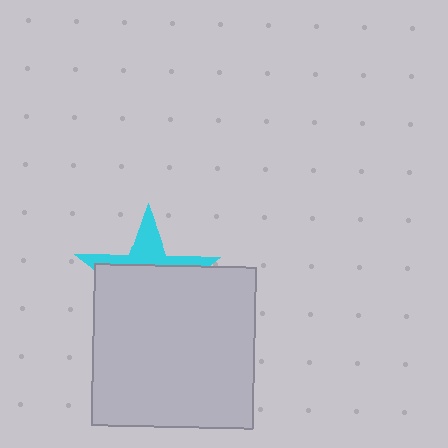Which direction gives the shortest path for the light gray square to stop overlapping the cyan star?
Moving down gives the shortest separation.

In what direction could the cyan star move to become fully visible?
The cyan star could move up. That would shift it out from behind the light gray square entirely.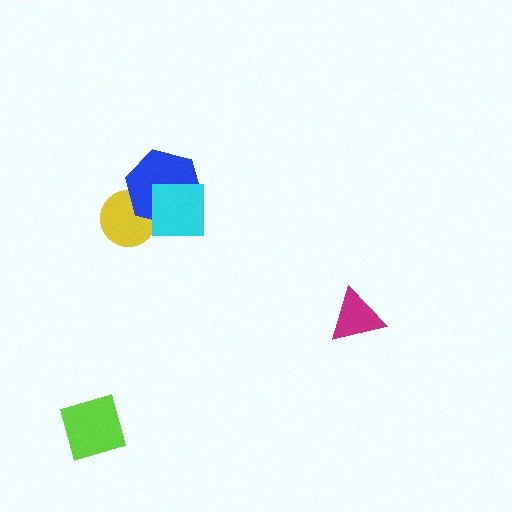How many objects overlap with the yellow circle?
1 object overlaps with the yellow circle.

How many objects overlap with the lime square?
0 objects overlap with the lime square.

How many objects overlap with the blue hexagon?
2 objects overlap with the blue hexagon.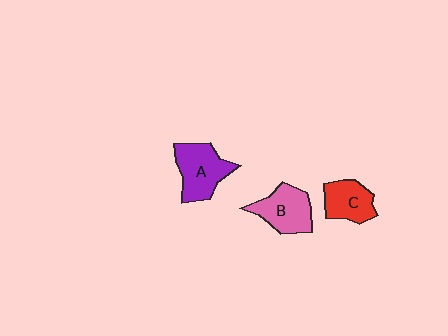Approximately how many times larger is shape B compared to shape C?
Approximately 1.2 times.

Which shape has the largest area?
Shape A (purple).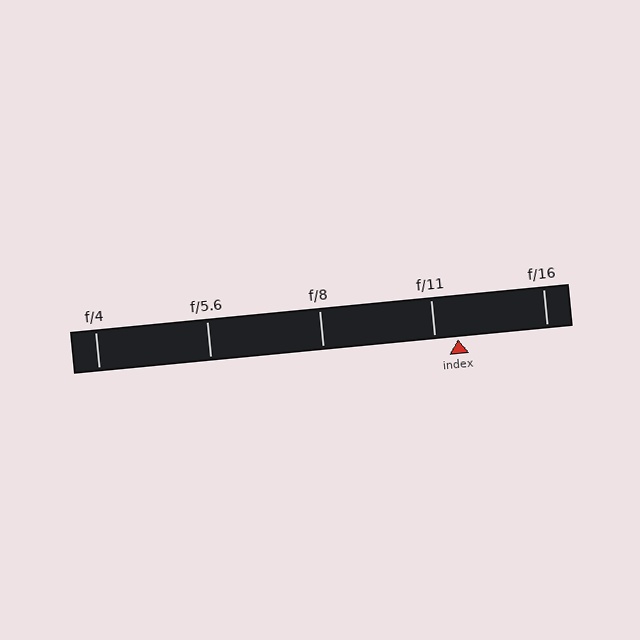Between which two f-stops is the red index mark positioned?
The index mark is between f/11 and f/16.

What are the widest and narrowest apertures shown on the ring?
The widest aperture shown is f/4 and the narrowest is f/16.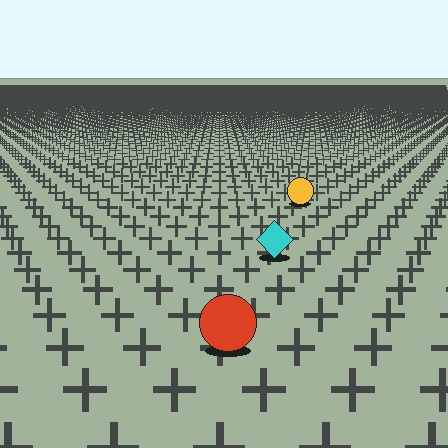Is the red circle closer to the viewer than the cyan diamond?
Yes. The red circle is closer — you can tell from the texture gradient: the ground texture is coarser near it.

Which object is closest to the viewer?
The red circle is closest. The texture marks near it are larger and more spread out.